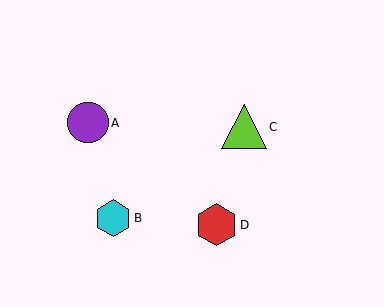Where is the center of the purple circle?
The center of the purple circle is at (88, 123).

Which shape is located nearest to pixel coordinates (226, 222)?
The red hexagon (labeled D) at (216, 225) is nearest to that location.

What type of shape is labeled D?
Shape D is a red hexagon.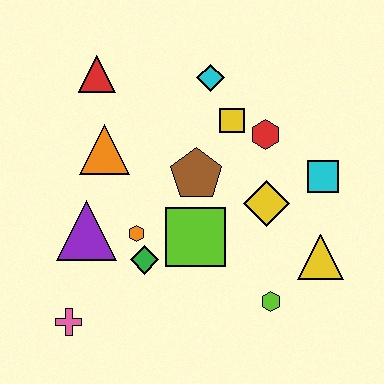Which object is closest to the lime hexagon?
The yellow triangle is closest to the lime hexagon.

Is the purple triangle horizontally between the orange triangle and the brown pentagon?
No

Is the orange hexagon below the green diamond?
No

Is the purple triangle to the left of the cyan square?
Yes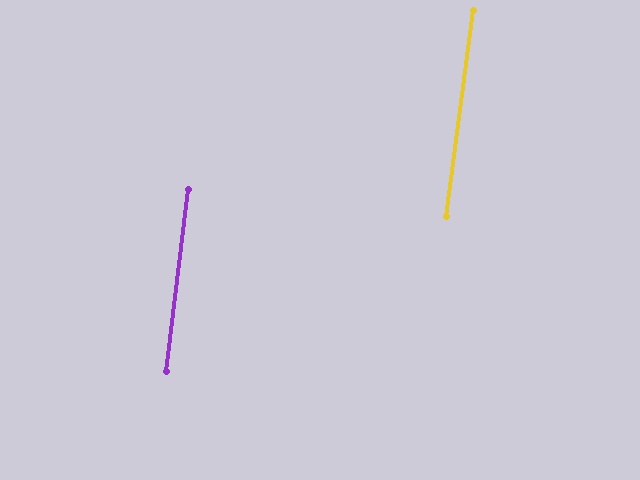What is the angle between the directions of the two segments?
Approximately 1 degree.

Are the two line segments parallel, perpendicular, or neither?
Parallel — their directions differ by only 0.7°.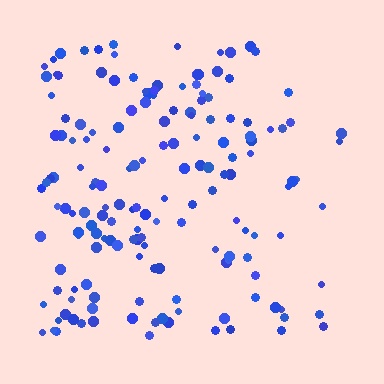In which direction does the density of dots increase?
From right to left, with the left side densest.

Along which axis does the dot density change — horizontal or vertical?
Horizontal.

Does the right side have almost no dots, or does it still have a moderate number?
Still a moderate number, just noticeably fewer than the left.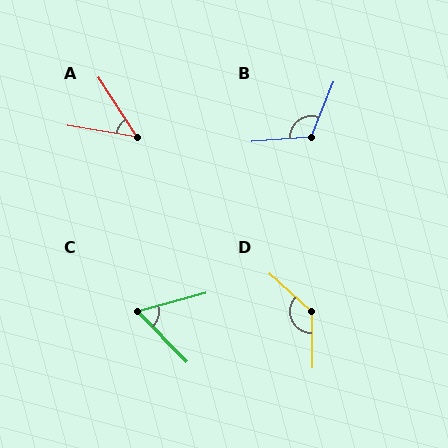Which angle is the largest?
D, at approximately 132 degrees.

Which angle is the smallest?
A, at approximately 47 degrees.